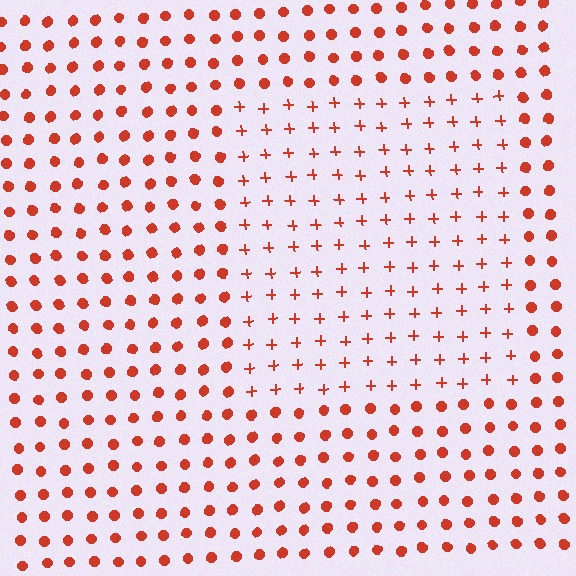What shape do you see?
I see a rectangle.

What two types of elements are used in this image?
The image uses plus signs inside the rectangle region and circles outside it.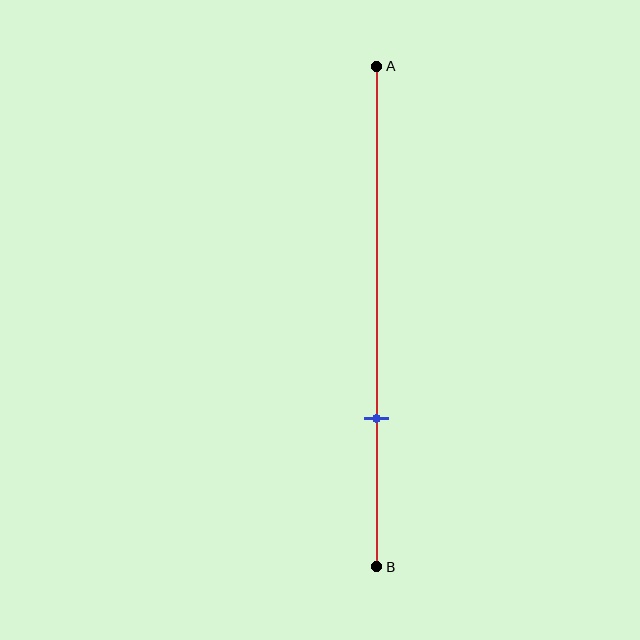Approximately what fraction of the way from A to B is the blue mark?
The blue mark is approximately 70% of the way from A to B.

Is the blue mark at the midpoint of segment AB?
No, the mark is at about 70% from A, not at the 50% midpoint.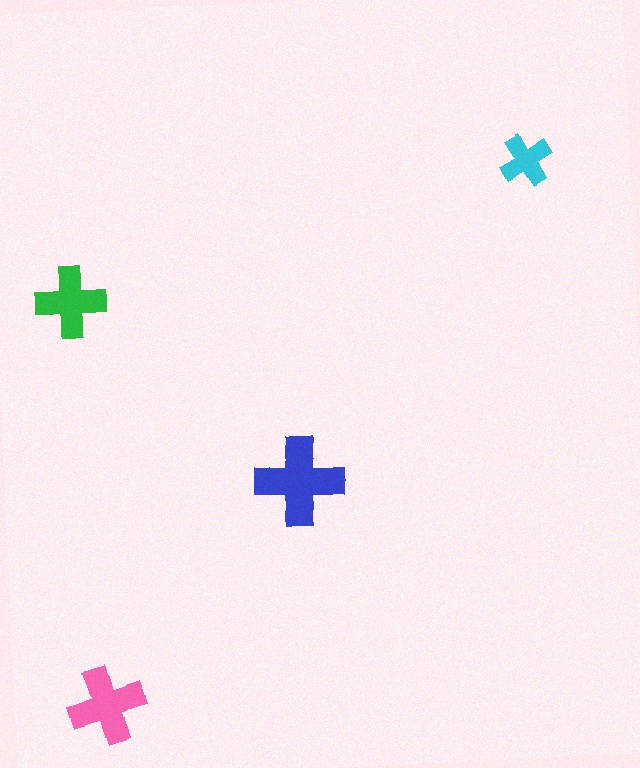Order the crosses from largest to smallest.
the blue one, the pink one, the green one, the cyan one.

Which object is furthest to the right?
The cyan cross is rightmost.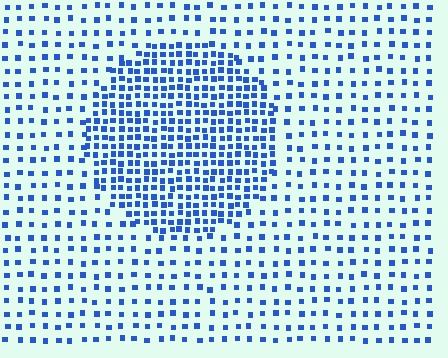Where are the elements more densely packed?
The elements are more densely packed inside the circle boundary.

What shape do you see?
I see a circle.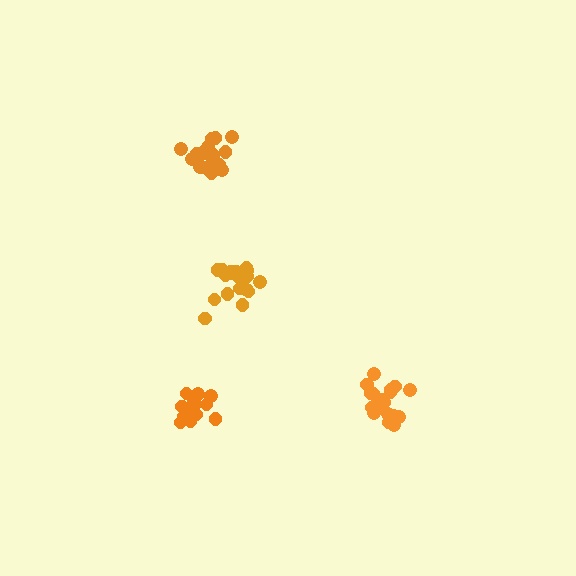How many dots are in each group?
Group 1: 15 dots, Group 2: 19 dots, Group 3: 20 dots, Group 4: 21 dots (75 total).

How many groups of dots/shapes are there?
There are 4 groups.